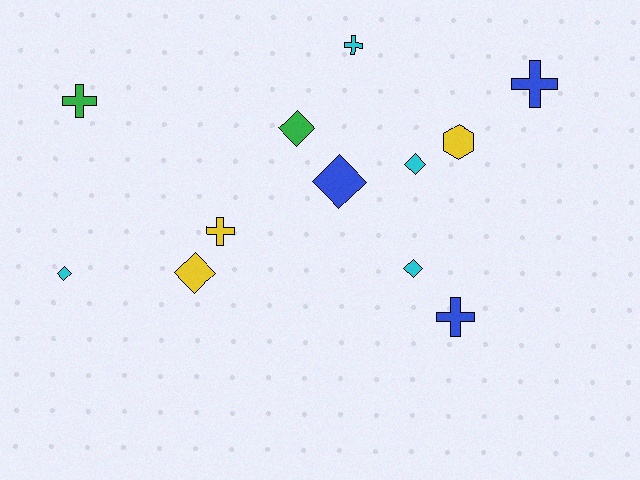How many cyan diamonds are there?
There are 3 cyan diamonds.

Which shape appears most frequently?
Diamond, with 6 objects.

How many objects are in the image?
There are 12 objects.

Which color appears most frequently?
Cyan, with 4 objects.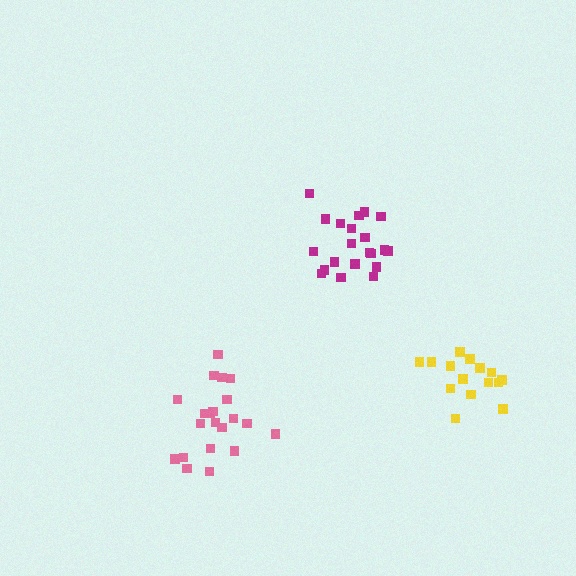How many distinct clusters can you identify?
There are 3 distinct clusters.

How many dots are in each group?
Group 1: 15 dots, Group 2: 21 dots, Group 3: 21 dots (57 total).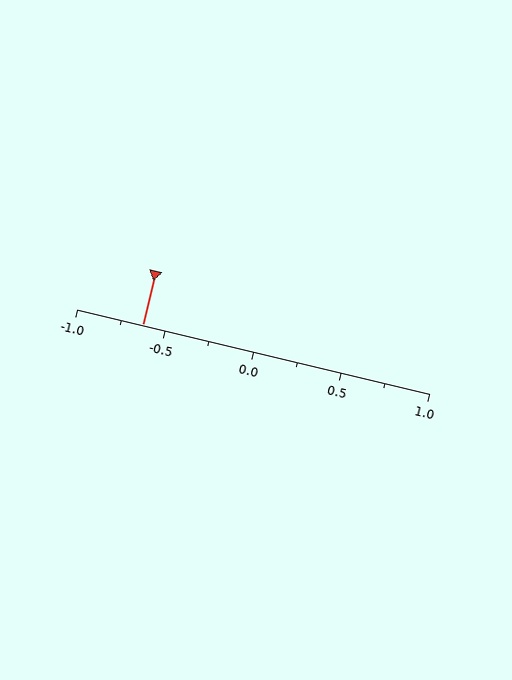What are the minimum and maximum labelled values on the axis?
The axis runs from -1.0 to 1.0.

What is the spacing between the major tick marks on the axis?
The major ticks are spaced 0.5 apart.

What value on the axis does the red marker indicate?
The marker indicates approximately -0.62.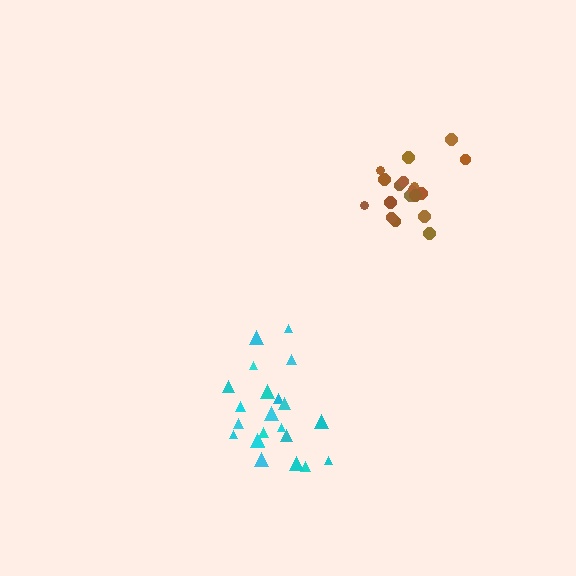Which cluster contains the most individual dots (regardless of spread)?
Cyan (22).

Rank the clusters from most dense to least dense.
brown, cyan.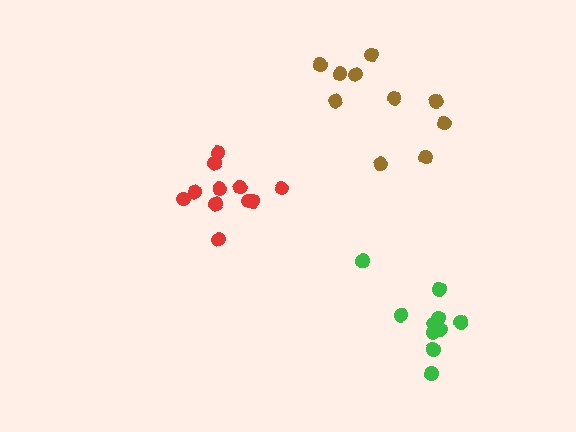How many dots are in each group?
Group 1: 10 dots, Group 2: 10 dots, Group 3: 11 dots (31 total).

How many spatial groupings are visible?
There are 3 spatial groupings.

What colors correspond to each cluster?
The clusters are colored: brown, green, red.